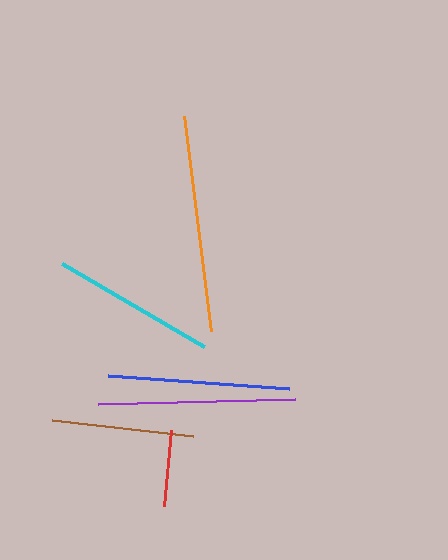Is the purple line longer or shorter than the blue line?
The purple line is longer than the blue line.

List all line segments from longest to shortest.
From longest to shortest: orange, purple, blue, cyan, brown, red.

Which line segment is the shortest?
The red line is the shortest at approximately 76 pixels.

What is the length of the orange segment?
The orange segment is approximately 217 pixels long.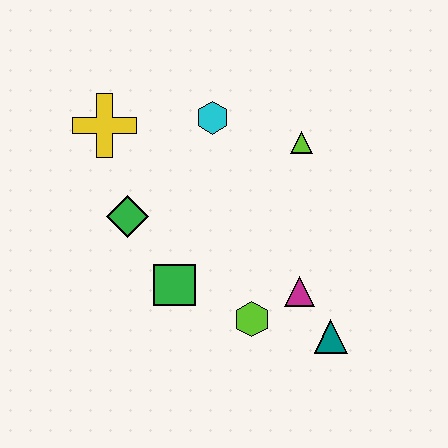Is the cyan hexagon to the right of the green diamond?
Yes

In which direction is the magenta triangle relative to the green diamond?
The magenta triangle is to the right of the green diamond.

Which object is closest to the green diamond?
The green square is closest to the green diamond.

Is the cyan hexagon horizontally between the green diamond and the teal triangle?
Yes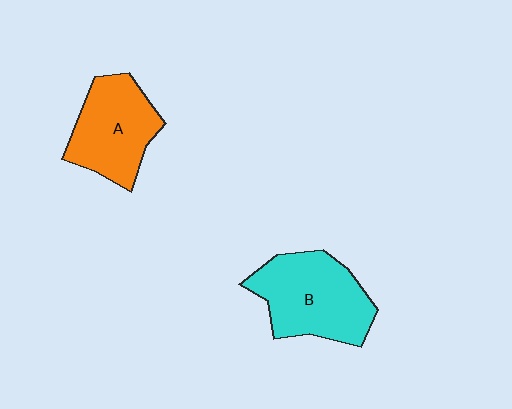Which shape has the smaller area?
Shape A (orange).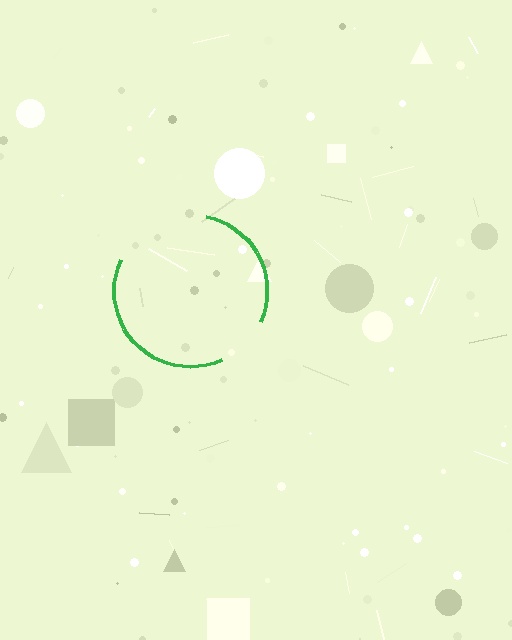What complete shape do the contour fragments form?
The contour fragments form a circle.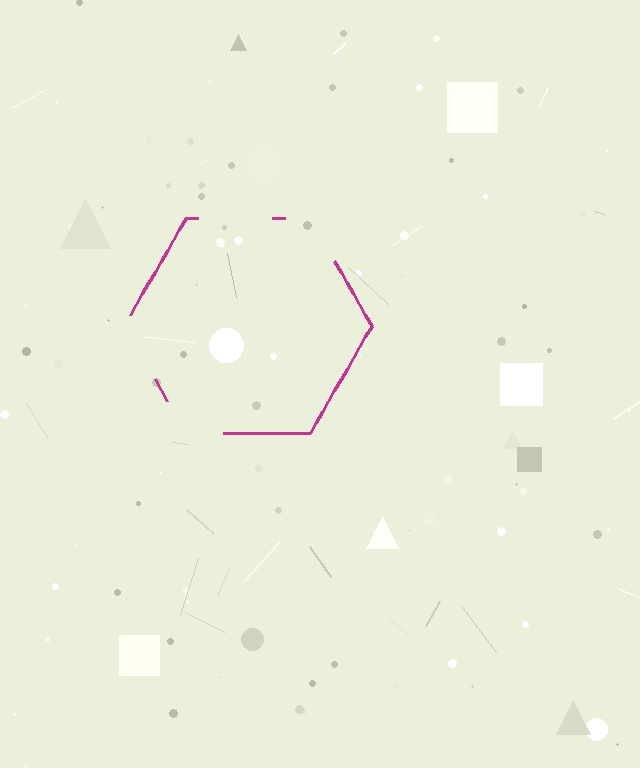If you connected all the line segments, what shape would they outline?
They would outline a hexagon.